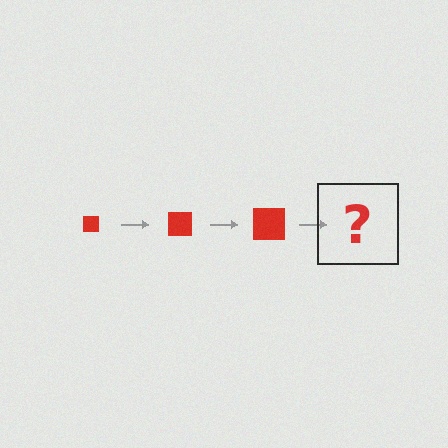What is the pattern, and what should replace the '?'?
The pattern is that the square gets progressively larger each step. The '?' should be a red square, larger than the previous one.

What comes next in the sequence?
The next element should be a red square, larger than the previous one.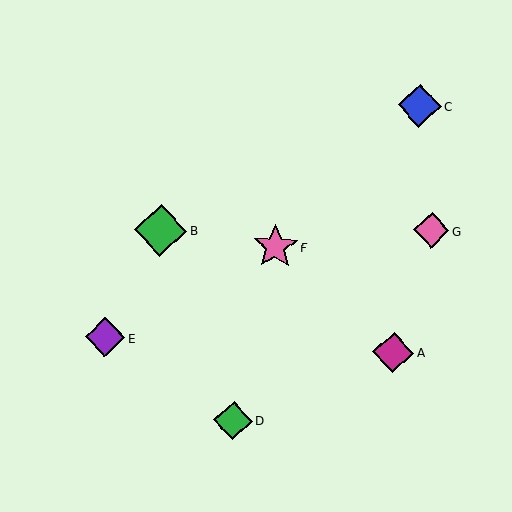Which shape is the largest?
The green diamond (labeled B) is the largest.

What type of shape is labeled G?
Shape G is a pink diamond.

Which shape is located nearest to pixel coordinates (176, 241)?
The green diamond (labeled B) at (161, 230) is nearest to that location.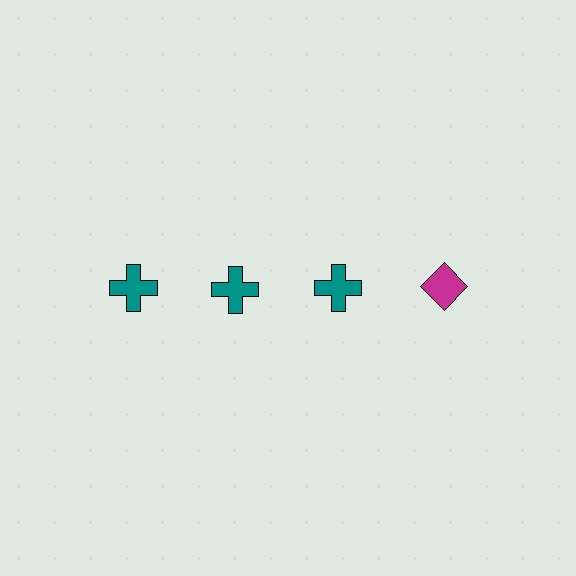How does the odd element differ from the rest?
It differs in both color (magenta instead of teal) and shape (diamond instead of cross).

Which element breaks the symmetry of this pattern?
The magenta diamond in the top row, second from right column breaks the symmetry. All other shapes are teal crosses.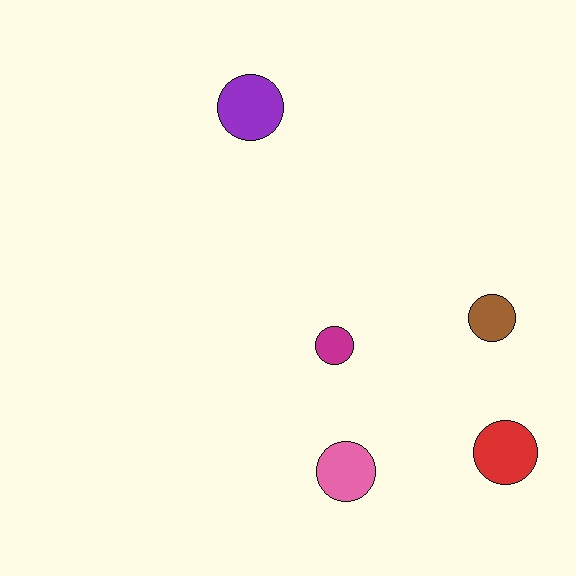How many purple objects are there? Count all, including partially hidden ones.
There is 1 purple object.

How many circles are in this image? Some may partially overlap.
There are 5 circles.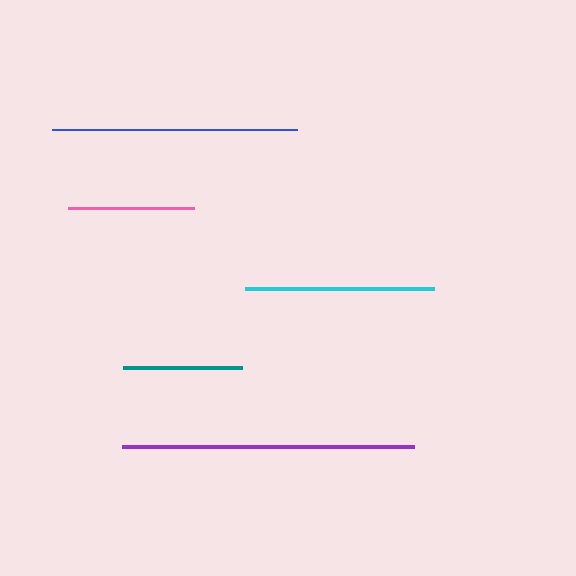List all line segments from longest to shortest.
From longest to shortest: purple, blue, cyan, pink, teal.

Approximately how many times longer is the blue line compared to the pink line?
The blue line is approximately 1.9 times the length of the pink line.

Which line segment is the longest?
The purple line is the longest at approximately 292 pixels.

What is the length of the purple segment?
The purple segment is approximately 292 pixels long.